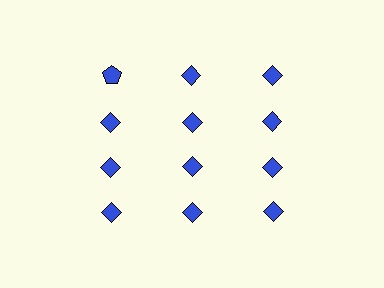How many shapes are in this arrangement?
There are 12 shapes arranged in a grid pattern.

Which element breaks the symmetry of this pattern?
The blue pentagon in the top row, leftmost column breaks the symmetry. All other shapes are blue diamonds.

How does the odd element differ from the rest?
It has a different shape: pentagon instead of diamond.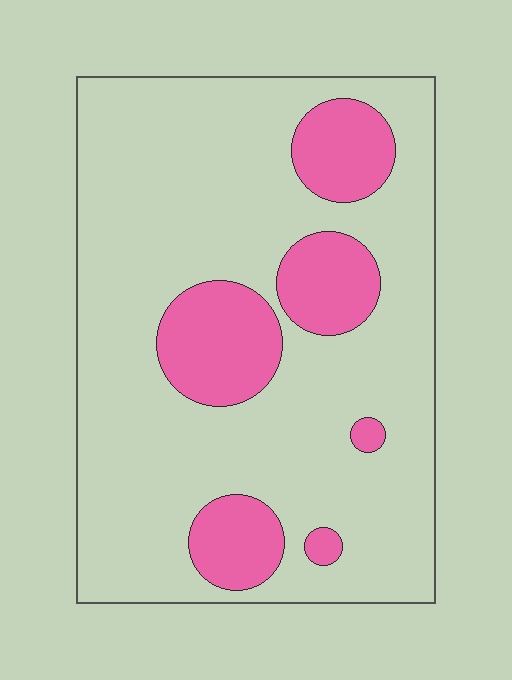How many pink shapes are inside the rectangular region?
6.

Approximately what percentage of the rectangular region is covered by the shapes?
Approximately 20%.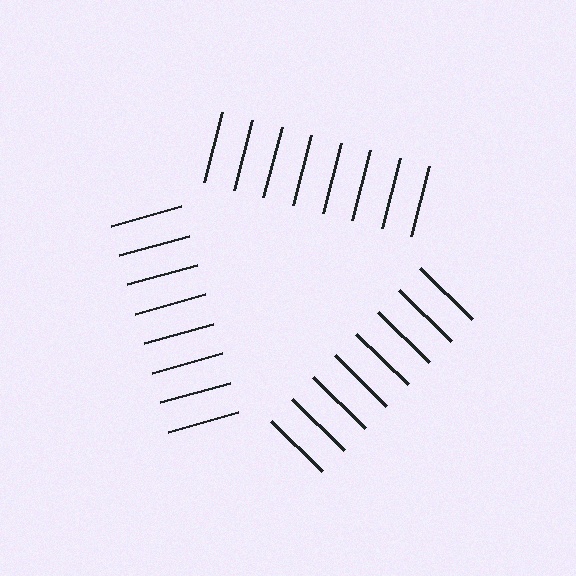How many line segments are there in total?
24 — 8 along each of the 3 edges.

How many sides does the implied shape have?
3 sides — the line-ends trace a triangle.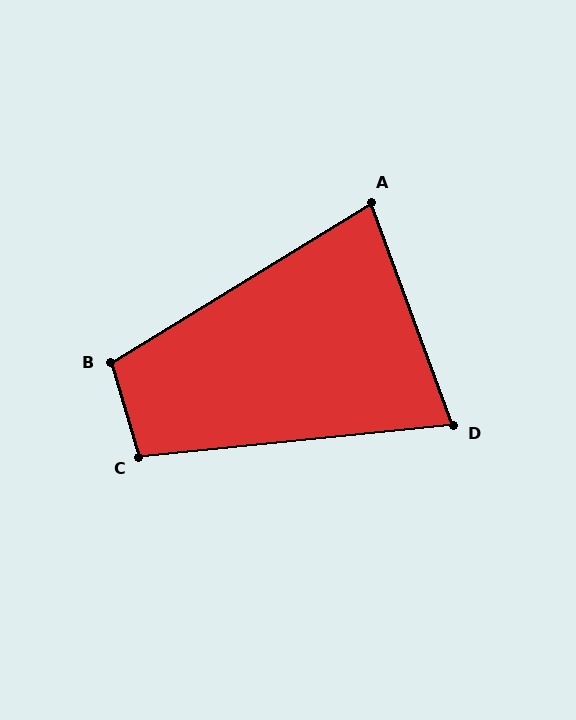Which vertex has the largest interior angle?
B, at approximately 105 degrees.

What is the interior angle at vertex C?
Approximately 101 degrees (obtuse).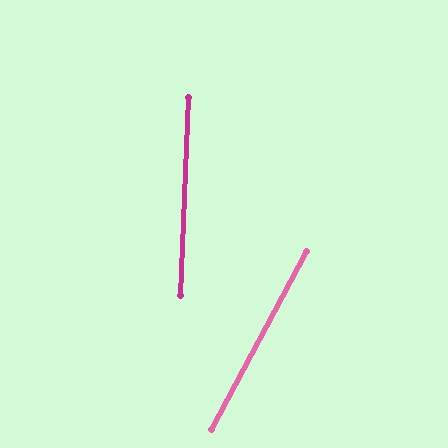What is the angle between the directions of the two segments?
Approximately 26 degrees.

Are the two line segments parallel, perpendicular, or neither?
Neither parallel nor perpendicular — they differ by about 26°.